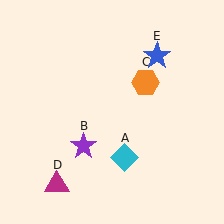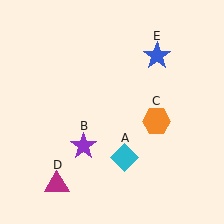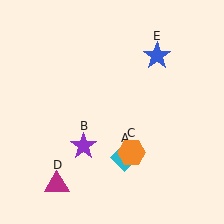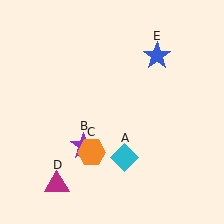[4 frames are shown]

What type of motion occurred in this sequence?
The orange hexagon (object C) rotated clockwise around the center of the scene.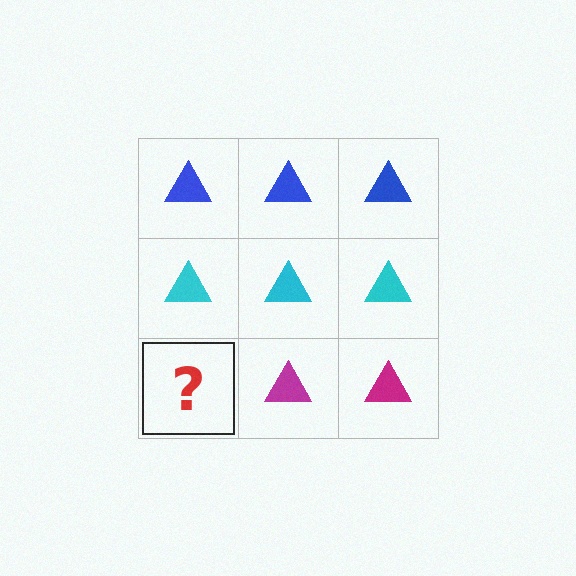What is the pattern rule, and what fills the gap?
The rule is that each row has a consistent color. The gap should be filled with a magenta triangle.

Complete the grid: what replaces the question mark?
The question mark should be replaced with a magenta triangle.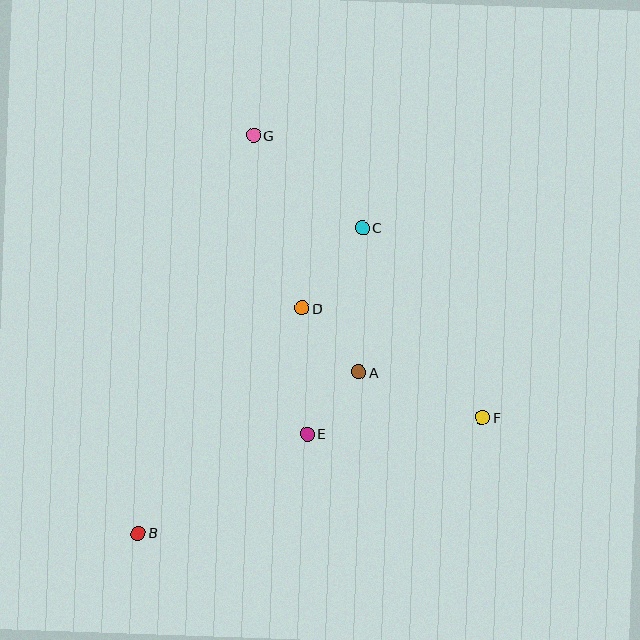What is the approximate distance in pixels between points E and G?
The distance between E and G is approximately 303 pixels.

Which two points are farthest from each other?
Points B and G are farthest from each other.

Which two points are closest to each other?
Points A and E are closest to each other.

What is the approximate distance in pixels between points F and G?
The distance between F and G is approximately 363 pixels.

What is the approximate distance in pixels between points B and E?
The distance between B and E is approximately 196 pixels.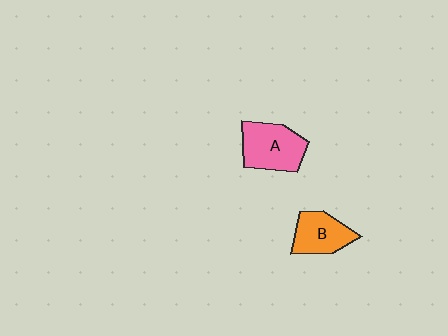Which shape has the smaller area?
Shape B (orange).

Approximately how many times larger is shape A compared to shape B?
Approximately 1.3 times.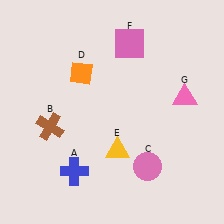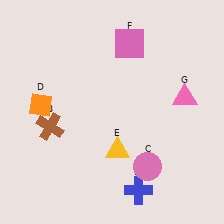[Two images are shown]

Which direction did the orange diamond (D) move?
The orange diamond (D) moved left.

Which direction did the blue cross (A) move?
The blue cross (A) moved right.